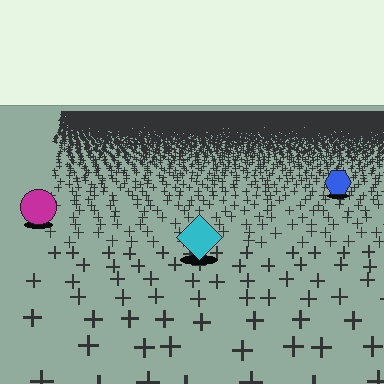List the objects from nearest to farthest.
From nearest to farthest: the cyan diamond, the magenta circle, the blue hexagon.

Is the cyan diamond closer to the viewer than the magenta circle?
Yes. The cyan diamond is closer — you can tell from the texture gradient: the ground texture is coarser near it.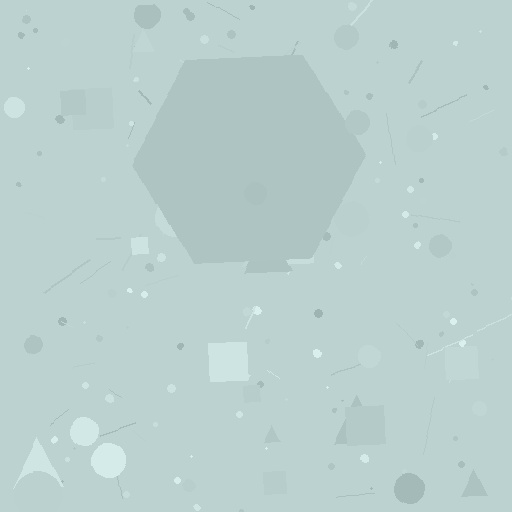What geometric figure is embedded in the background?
A hexagon is embedded in the background.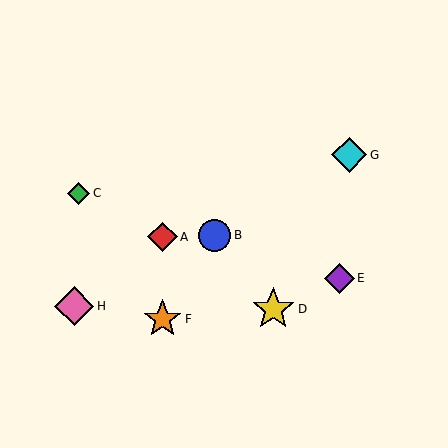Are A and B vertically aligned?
No, A is at x≈163 and B is at x≈215.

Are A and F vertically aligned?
Yes, both are at x≈163.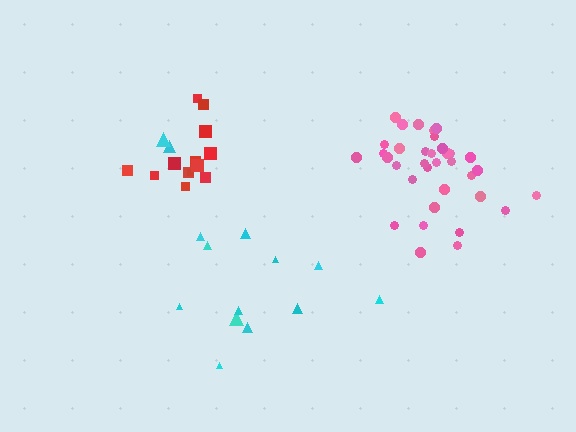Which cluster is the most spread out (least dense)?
Cyan.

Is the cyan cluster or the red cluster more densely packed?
Red.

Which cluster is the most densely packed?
Pink.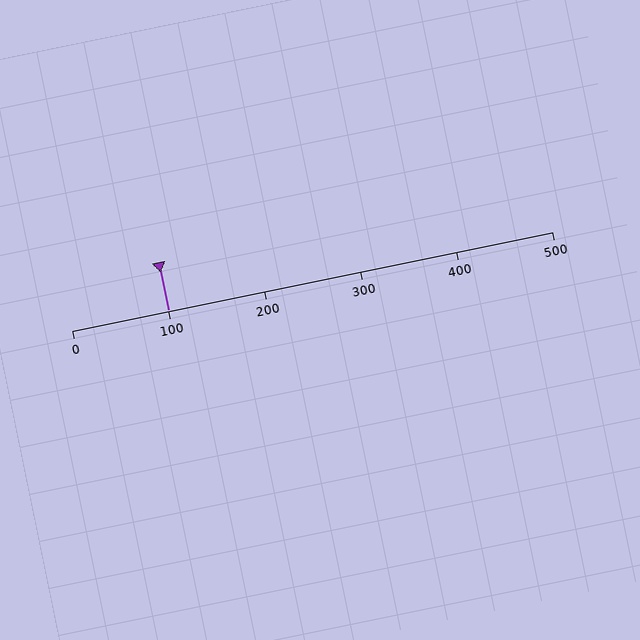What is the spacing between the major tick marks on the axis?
The major ticks are spaced 100 apart.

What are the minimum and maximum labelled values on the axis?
The axis runs from 0 to 500.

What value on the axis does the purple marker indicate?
The marker indicates approximately 100.